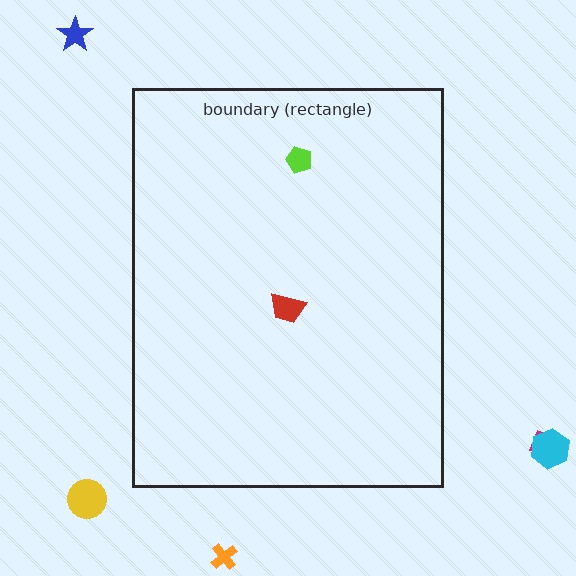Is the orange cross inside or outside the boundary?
Outside.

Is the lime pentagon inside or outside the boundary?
Inside.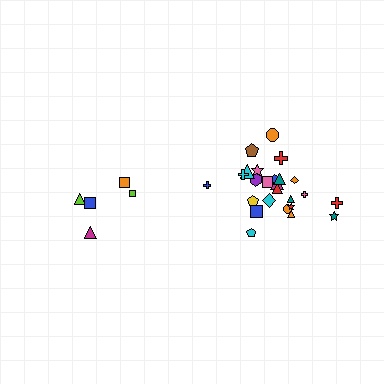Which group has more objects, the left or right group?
The right group.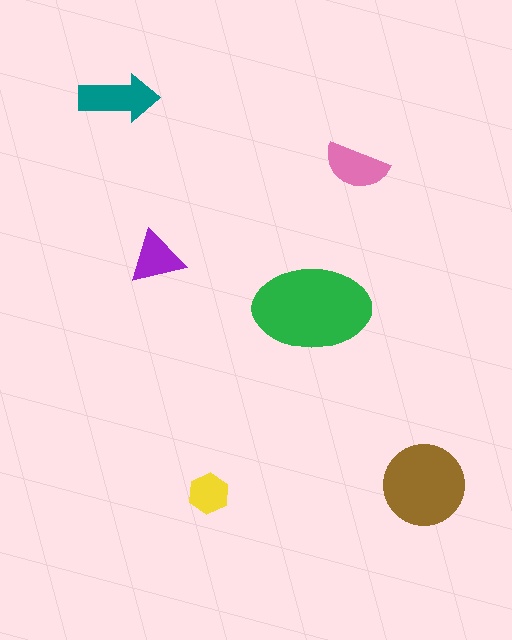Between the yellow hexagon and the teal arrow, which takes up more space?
The teal arrow.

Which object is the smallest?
The yellow hexagon.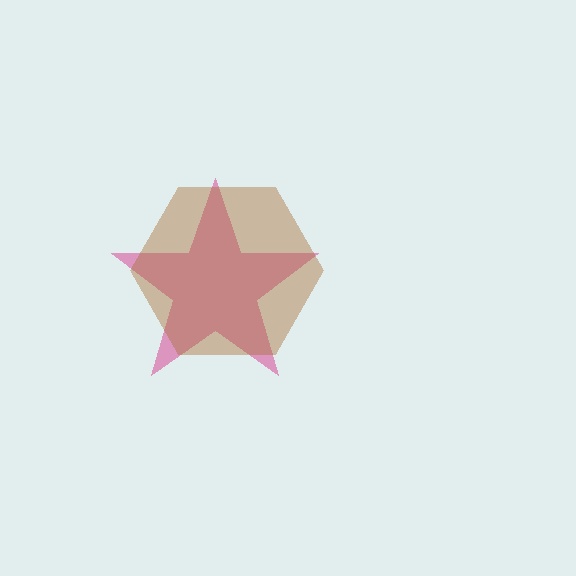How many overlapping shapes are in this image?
There are 2 overlapping shapes in the image.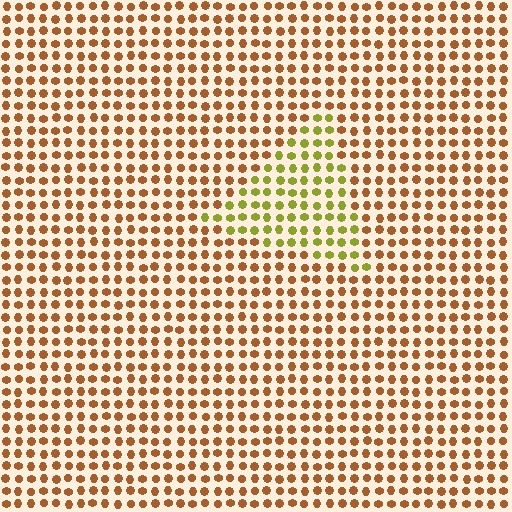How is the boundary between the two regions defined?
The boundary is defined purely by a slight shift in hue (about 48 degrees). Spacing, size, and orientation are identical on both sides.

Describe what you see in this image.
The image is filled with small brown elements in a uniform arrangement. A triangle-shaped region is visible where the elements are tinted to a slightly different hue, forming a subtle color boundary.